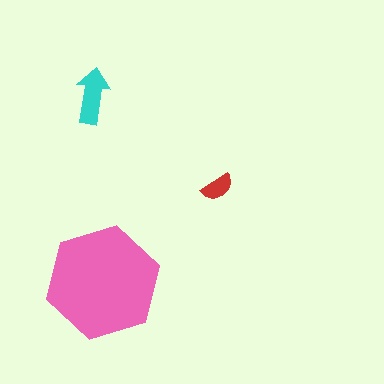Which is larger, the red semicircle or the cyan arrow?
The cyan arrow.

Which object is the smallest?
The red semicircle.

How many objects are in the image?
There are 3 objects in the image.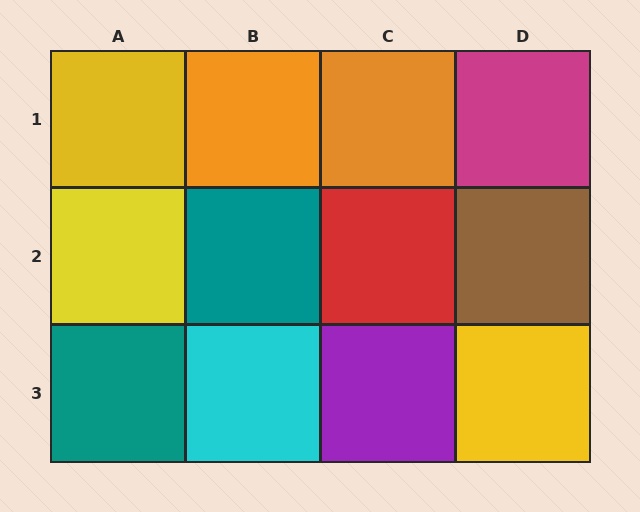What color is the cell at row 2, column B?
Teal.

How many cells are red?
1 cell is red.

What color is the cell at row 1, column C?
Orange.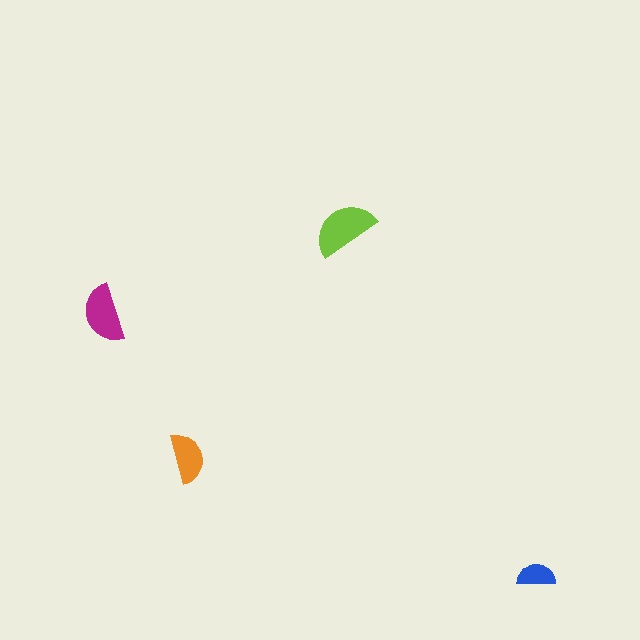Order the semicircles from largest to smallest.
the lime one, the magenta one, the orange one, the blue one.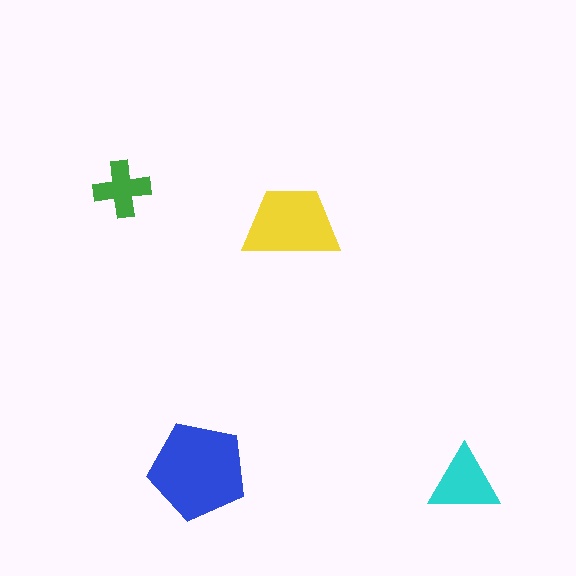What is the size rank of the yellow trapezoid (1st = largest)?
2nd.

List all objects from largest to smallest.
The blue pentagon, the yellow trapezoid, the cyan triangle, the green cross.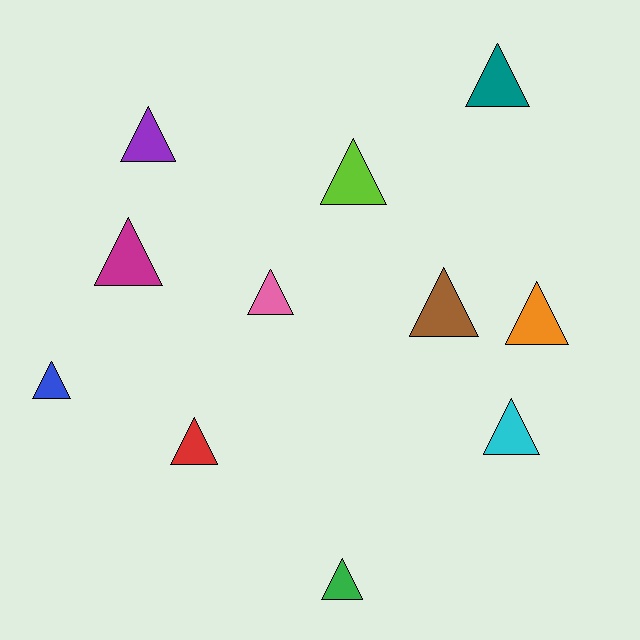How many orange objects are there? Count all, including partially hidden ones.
There is 1 orange object.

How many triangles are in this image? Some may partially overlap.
There are 11 triangles.